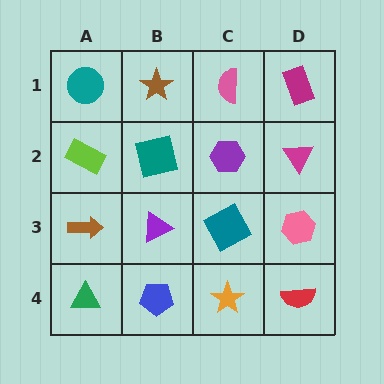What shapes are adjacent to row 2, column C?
A pink semicircle (row 1, column C), a teal square (row 3, column C), a teal square (row 2, column B), a magenta triangle (row 2, column D).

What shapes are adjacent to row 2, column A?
A teal circle (row 1, column A), a brown arrow (row 3, column A), a teal square (row 2, column B).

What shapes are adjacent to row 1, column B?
A teal square (row 2, column B), a teal circle (row 1, column A), a pink semicircle (row 1, column C).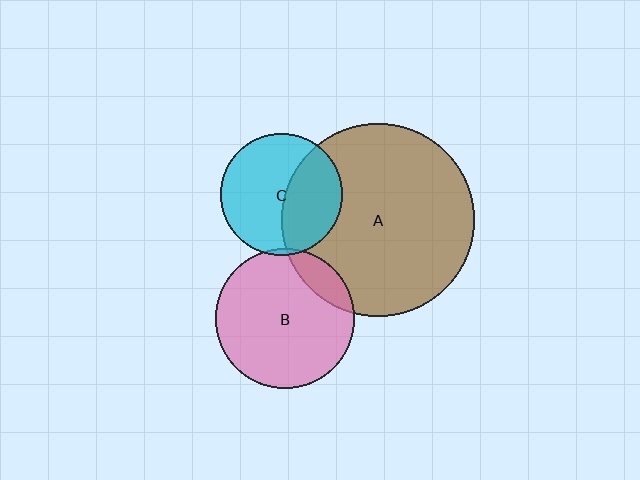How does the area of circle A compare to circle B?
Approximately 1.9 times.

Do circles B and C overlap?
Yes.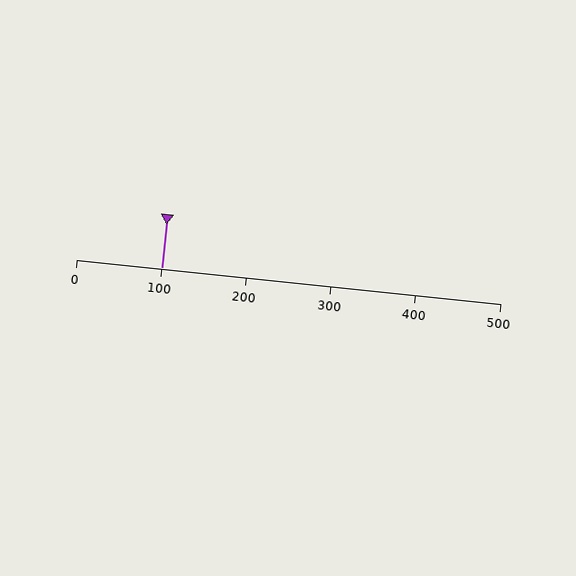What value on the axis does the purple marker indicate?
The marker indicates approximately 100.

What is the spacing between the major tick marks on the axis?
The major ticks are spaced 100 apart.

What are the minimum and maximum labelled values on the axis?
The axis runs from 0 to 500.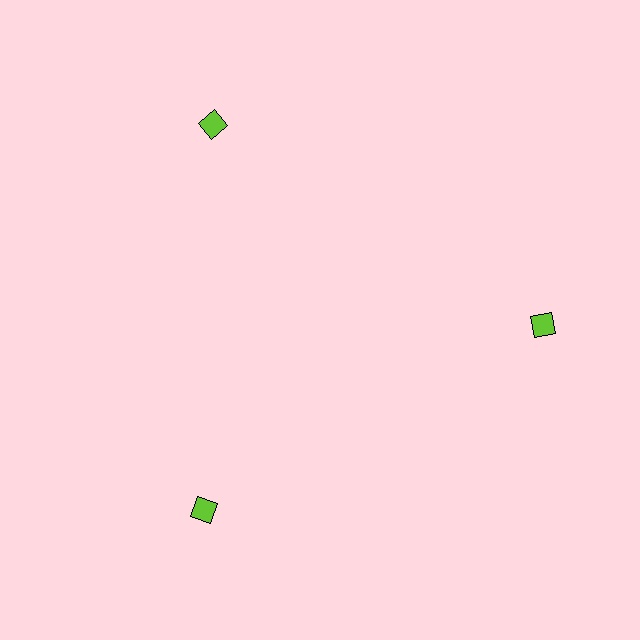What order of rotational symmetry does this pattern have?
This pattern has 3-fold rotational symmetry.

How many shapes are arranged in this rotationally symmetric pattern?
There are 3 shapes, arranged in 3 groups of 1.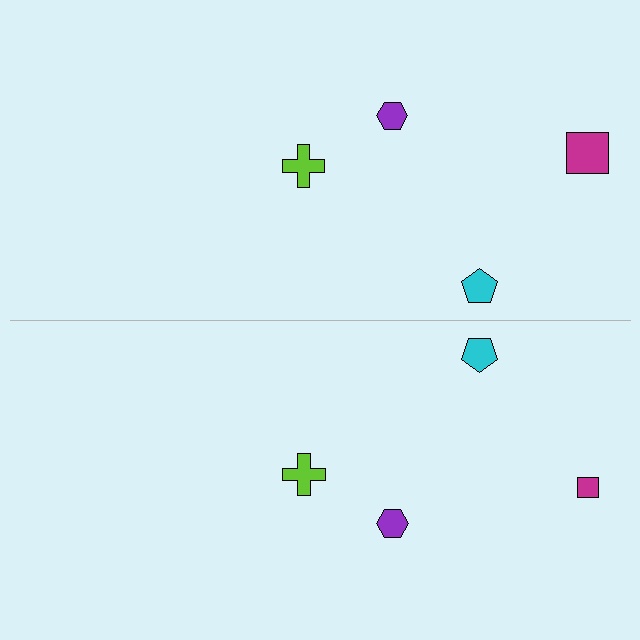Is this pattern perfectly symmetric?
No, the pattern is not perfectly symmetric. The magenta square on the bottom side has a different size than its mirror counterpart.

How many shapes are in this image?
There are 8 shapes in this image.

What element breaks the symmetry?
The magenta square on the bottom side has a different size than its mirror counterpart.